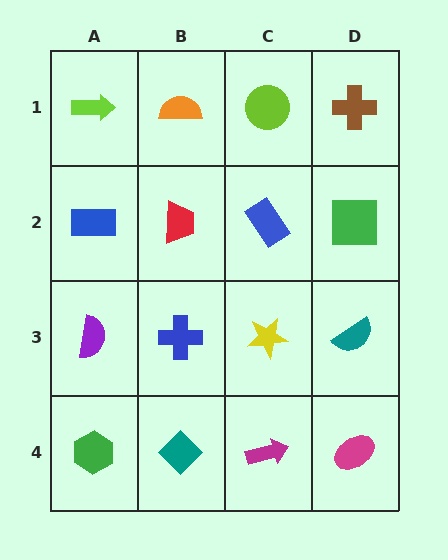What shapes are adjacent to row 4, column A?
A purple semicircle (row 3, column A), a teal diamond (row 4, column B).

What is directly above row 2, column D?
A brown cross.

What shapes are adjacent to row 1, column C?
A blue rectangle (row 2, column C), an orange semicircle (row 1, column B), a brown cross (row 1, column D).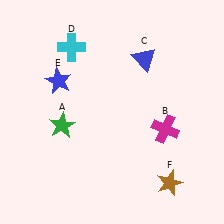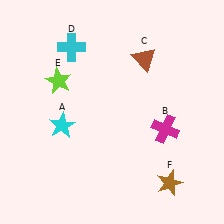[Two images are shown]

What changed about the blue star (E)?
In Image 1, E is blue. In Image 2, it changed to lime.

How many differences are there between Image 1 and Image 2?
There are 3 differences between the two images.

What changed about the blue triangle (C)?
In Image 1, C is blue. In Image 2, it changed to brown.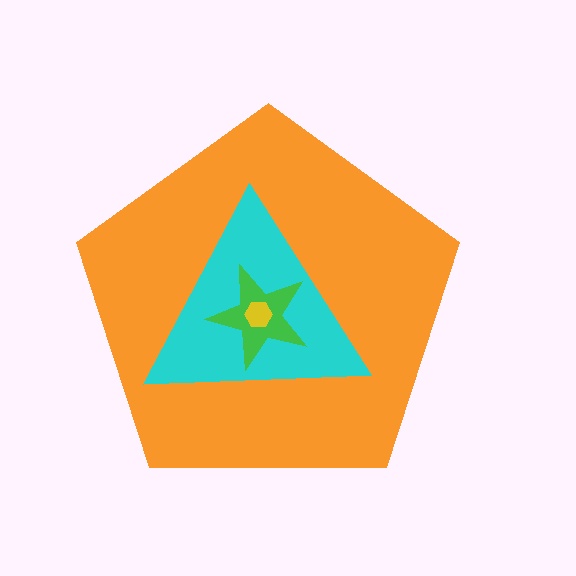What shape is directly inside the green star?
The yellow hexagon.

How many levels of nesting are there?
4.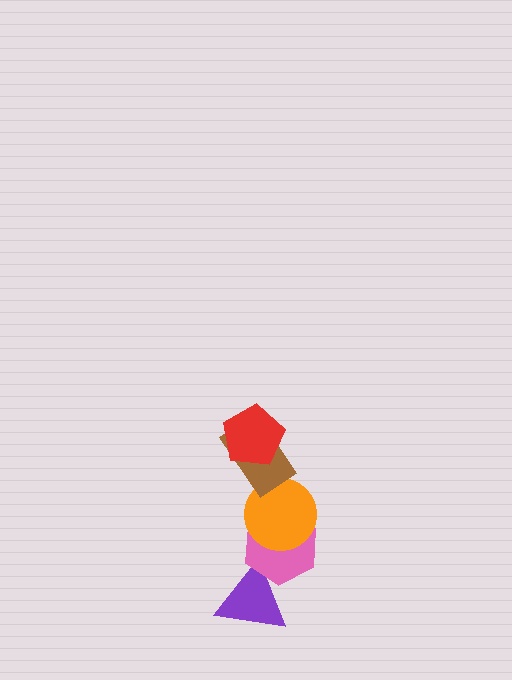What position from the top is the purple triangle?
The purple triangle is 5th from the top.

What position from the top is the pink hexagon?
The pink hexagon is 4th from the top.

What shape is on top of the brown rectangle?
The red pentagon is on top of the brown rectangle.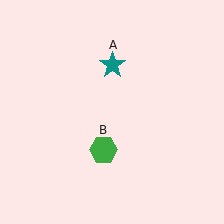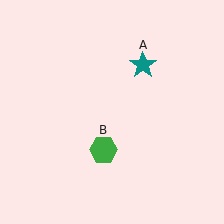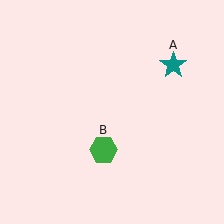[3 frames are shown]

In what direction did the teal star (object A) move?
The teal star (object A) moved right.